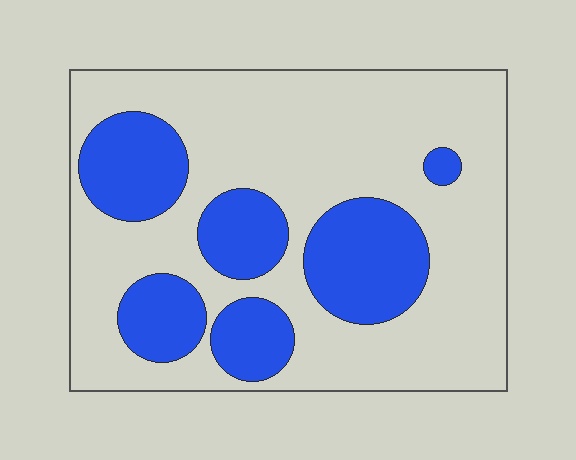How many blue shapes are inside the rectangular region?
6.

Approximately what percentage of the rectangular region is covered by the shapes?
Approximately 30%.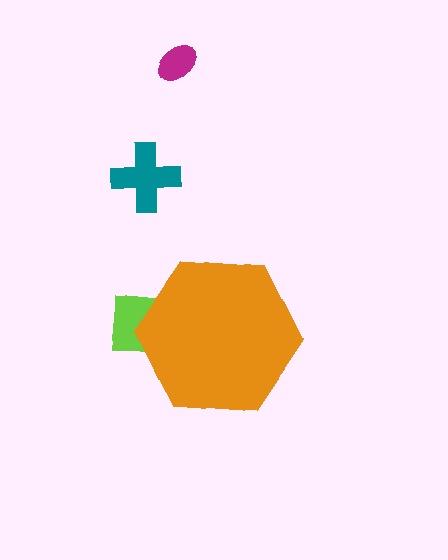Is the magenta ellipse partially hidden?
No, the magenta ellipse is fully visible.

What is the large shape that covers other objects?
An orange hexagon.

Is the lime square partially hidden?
Yes, the lime square is partially hidden behind the orange hexagon.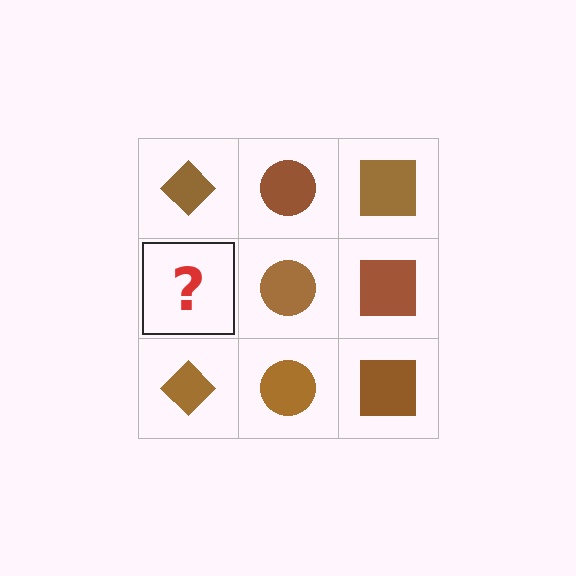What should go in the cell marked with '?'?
The missing cell should contain a brown diamond.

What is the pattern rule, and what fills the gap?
The rule is that each column has a consistent shape. The gap should be filled with a brown diamond.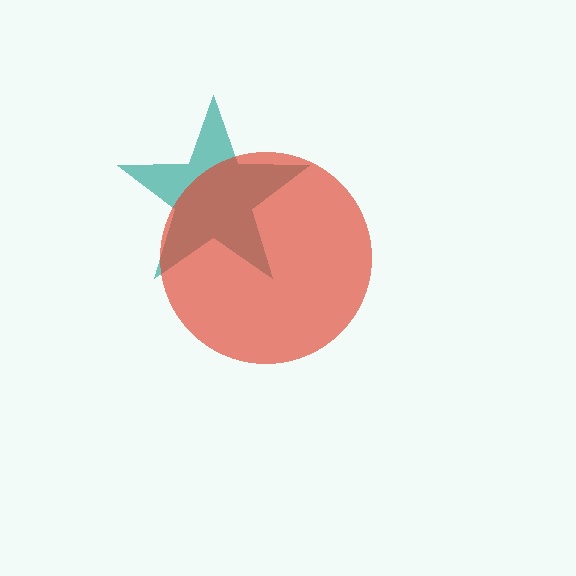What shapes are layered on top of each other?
The layered shapes are: a teal star, a red circle.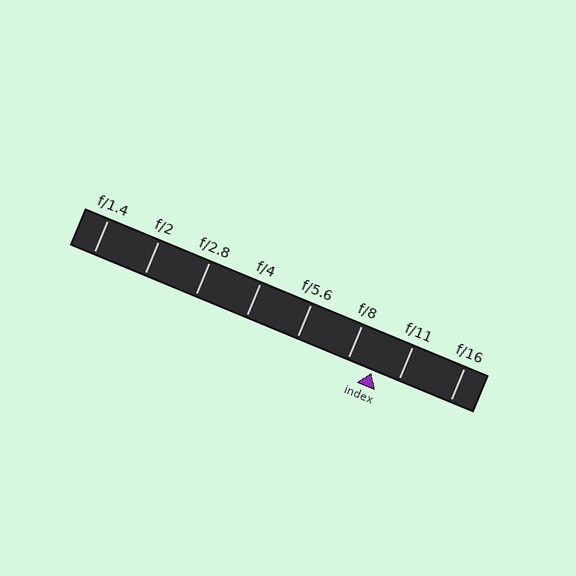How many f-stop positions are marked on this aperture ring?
There are 8 f-stop positions marked.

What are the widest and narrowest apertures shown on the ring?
The widest aperture shown is f/1.4 and the narrowest is f/16.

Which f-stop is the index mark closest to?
The index mark is closest to f/8.